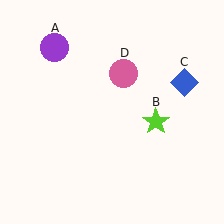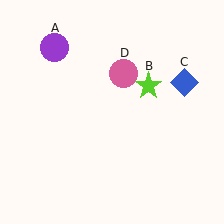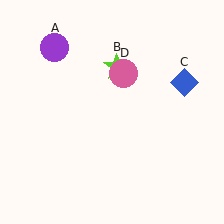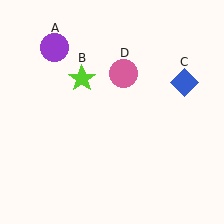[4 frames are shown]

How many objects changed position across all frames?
1 object changed position: lime star (object B).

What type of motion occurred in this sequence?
The lime star (object B) rotated counterclockwise around the center of the scene.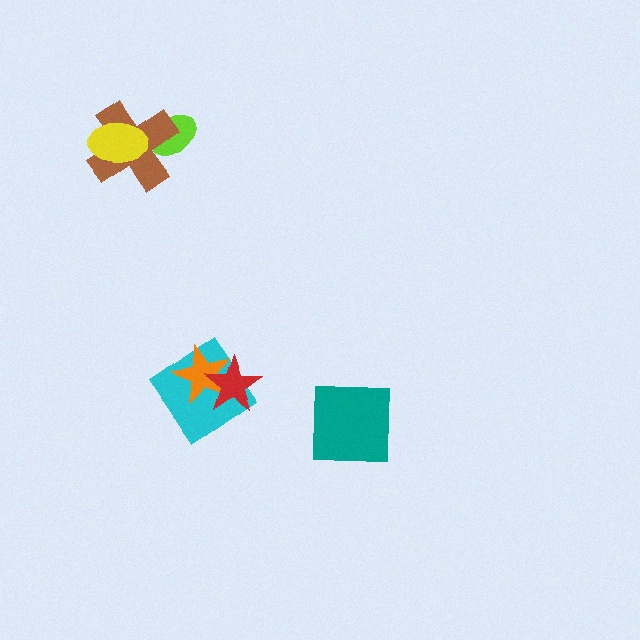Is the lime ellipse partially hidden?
Yes, it is partially covered by another shape.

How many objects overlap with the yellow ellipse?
1 object overlaps with the yellow ellipse.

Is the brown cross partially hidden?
Yes, it is partially covered by another shape.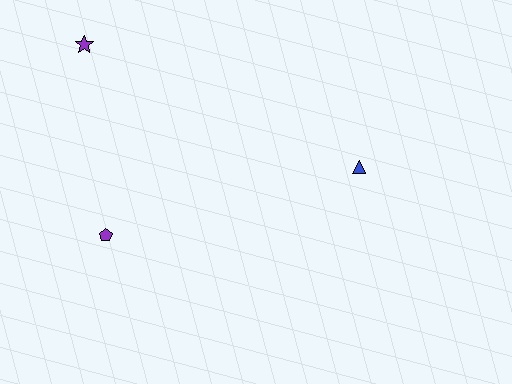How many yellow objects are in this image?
There are no yellow objects.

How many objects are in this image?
There are 3 objects.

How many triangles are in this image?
There is 1 triangle.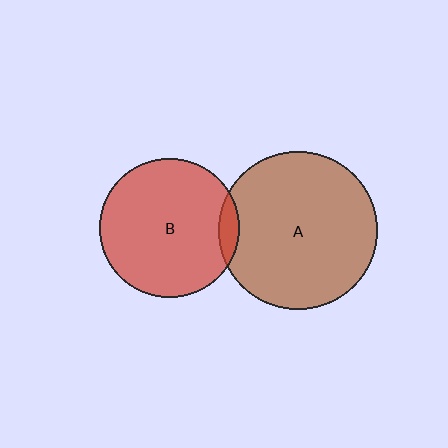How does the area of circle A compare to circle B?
Approximately 1.3 times.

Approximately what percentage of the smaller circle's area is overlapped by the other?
Approximately 5%.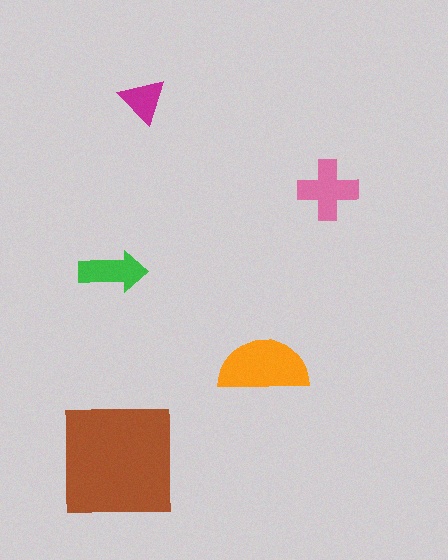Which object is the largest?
The brown square.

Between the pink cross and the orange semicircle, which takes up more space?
The orange semicircle.